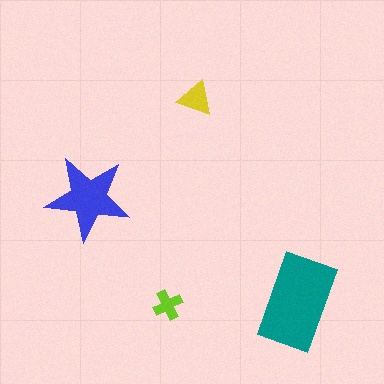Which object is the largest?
The teal rectangle.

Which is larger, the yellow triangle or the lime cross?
The yellow triangle.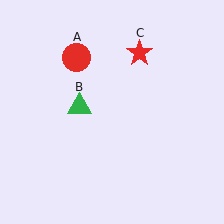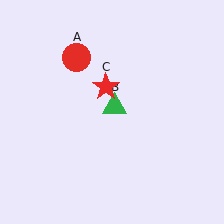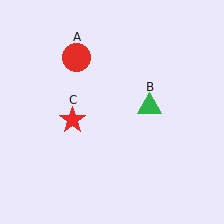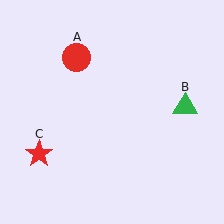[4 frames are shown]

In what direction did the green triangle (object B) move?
The green triangle (object B) moved right.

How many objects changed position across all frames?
2 objects changed position: green triangle (object B), red star (object C).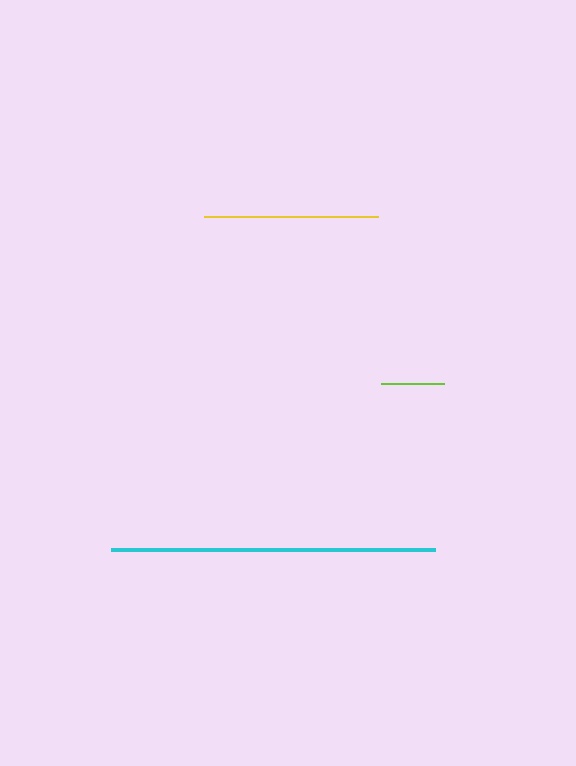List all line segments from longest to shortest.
From longest to shortest: cyan, yellow, lime.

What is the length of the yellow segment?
The yellow segment is approximately 174 pixels long.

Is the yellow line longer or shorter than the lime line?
The yellow line is longer than the lime line.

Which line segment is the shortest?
The lime line is the shortest at approximately 63 pixels.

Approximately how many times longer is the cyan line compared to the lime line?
The cyan line is approximately 5.1 times the length of the lime line.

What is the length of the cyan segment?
The cyan segment is approximately 323 pixels long.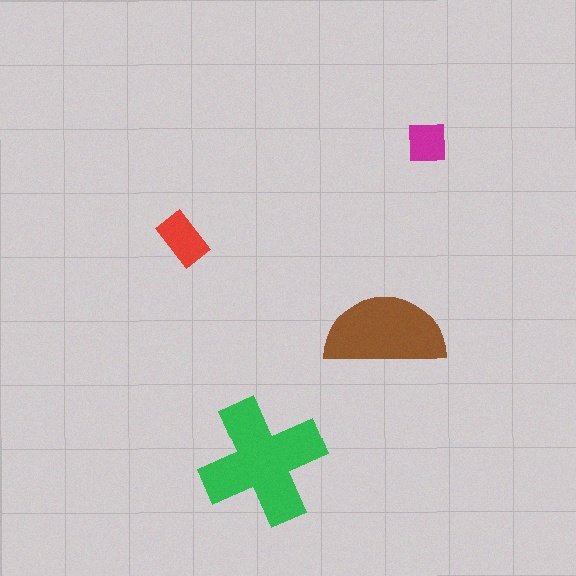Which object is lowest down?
The green cross is bottommost.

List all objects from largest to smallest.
The green cross, the brown semicircle, the red rectangle, the magenta square.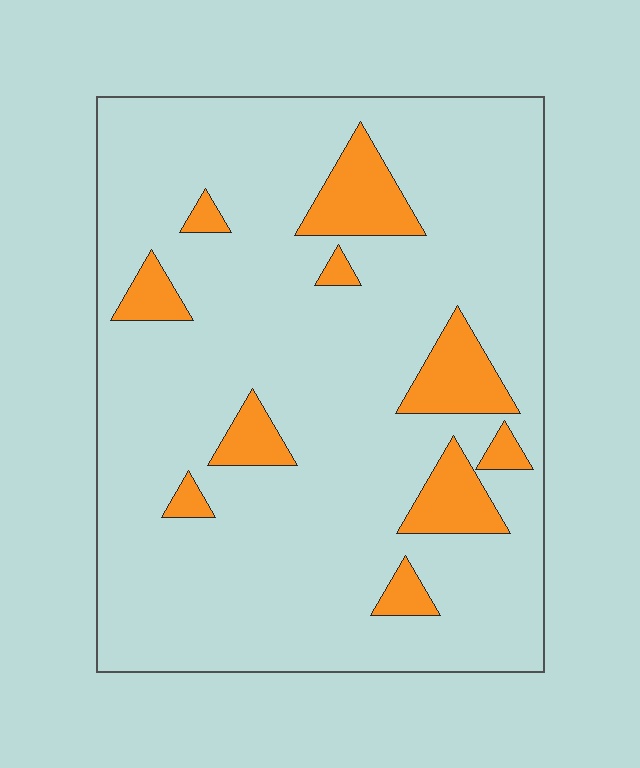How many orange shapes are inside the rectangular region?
10.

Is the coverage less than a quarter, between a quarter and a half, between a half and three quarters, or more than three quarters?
Less than a quarter.